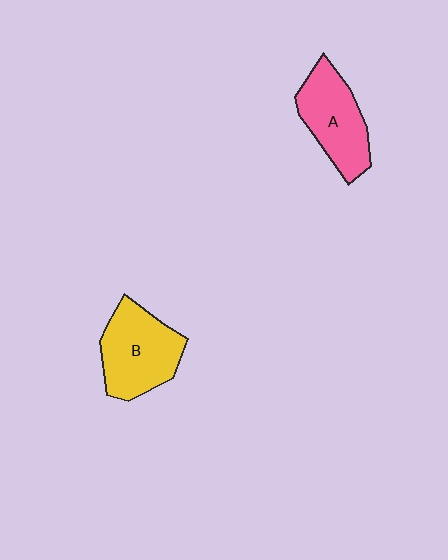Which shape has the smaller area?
Shape A (pink).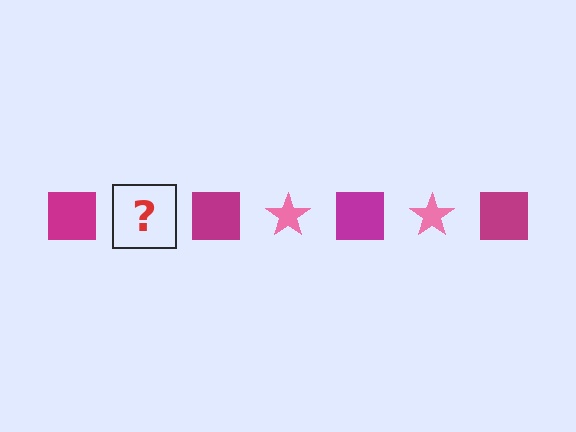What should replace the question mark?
The question mark should be replaced with a pink star.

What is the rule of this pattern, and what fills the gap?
The rule is that the pattern alternates between magenta square and pink star. The gap should be filled with a pink star.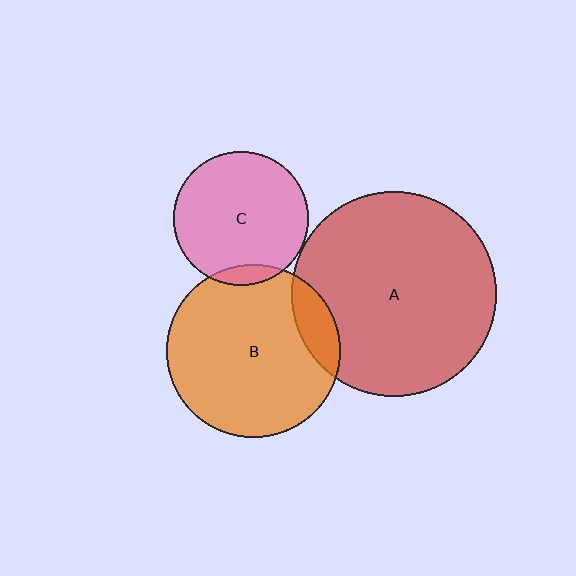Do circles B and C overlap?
Yes.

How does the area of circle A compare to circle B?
Approximately 1.4 times.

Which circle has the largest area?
Circle A (red).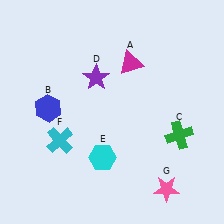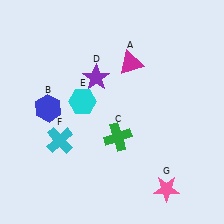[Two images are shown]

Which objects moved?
The objects that moved are: the green cross (C), the cyan hexagon (E).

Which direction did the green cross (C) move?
The green cross (C) moved left.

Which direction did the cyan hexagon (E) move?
The cyan hexagon (E) moved up.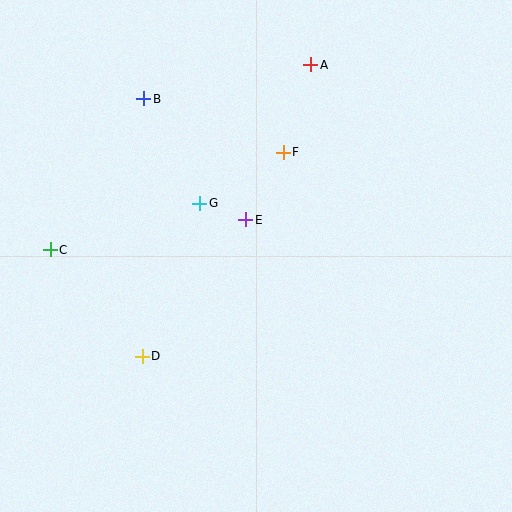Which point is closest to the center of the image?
Point E at (246, 220) is closest to the center.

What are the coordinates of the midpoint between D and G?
The midpoint between D and G is at (171, 280).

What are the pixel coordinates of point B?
Point B is at (144, 99).